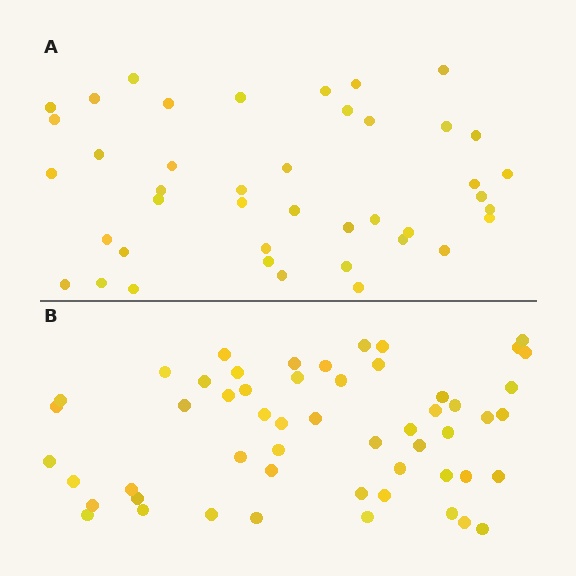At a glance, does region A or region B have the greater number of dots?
Region B (the bottom region) has more dots.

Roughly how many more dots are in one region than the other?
Region B has roughly 12 or so more dots than region A.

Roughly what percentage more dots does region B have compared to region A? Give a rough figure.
About 30% more.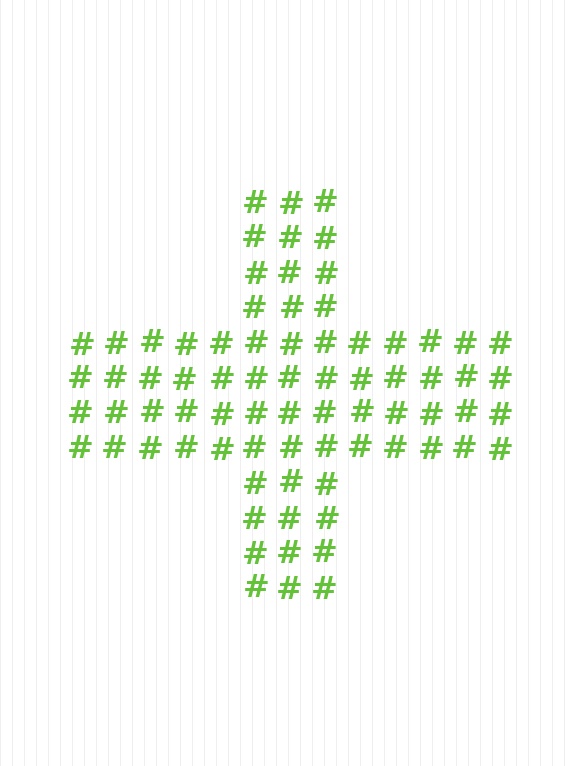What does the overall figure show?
The overall figure shows a cross.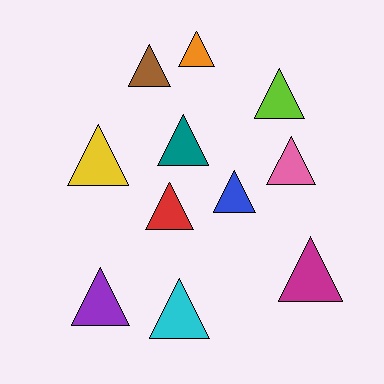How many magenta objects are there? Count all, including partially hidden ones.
There is 1 magenta object.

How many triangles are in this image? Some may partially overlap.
There are 11 triangles.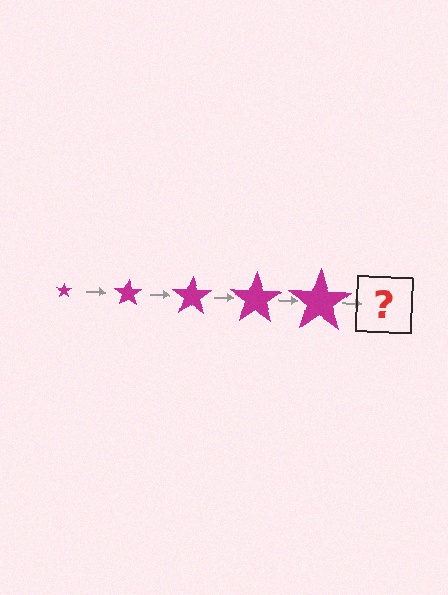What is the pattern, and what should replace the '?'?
The pattern is that the star gets progressively larger each step. The '?' should be a magenta star, larger than the previous one.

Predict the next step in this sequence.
The next step is a magenta star, larger than the previous one.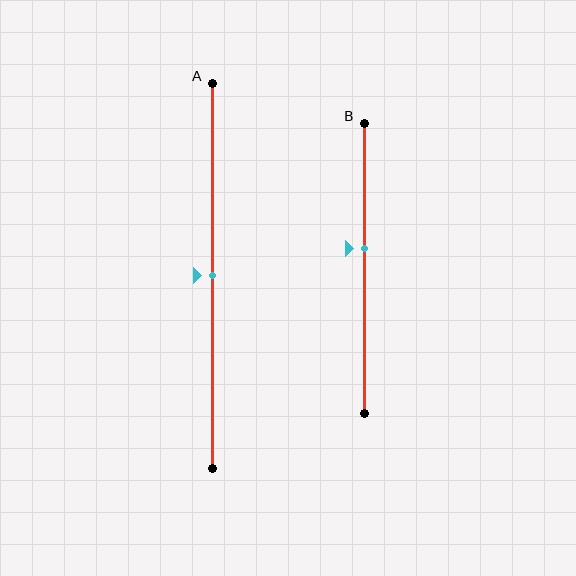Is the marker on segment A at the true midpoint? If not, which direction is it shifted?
Yes, the marker on segment A is at the true midpoint.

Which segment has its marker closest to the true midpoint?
Segment A has its marker closest to the true midpoint.